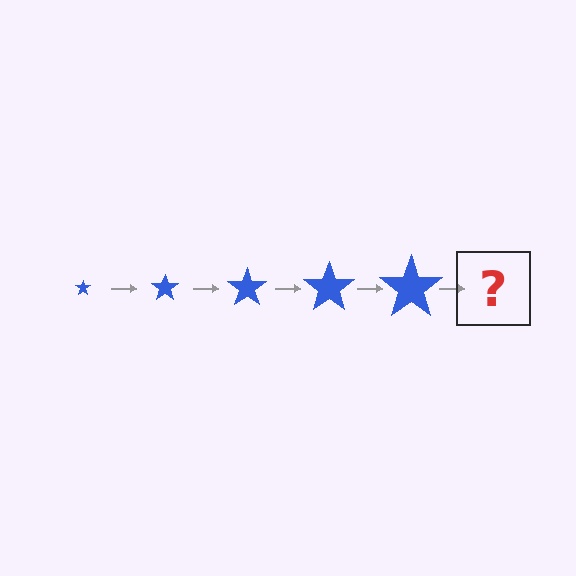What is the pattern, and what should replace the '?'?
The pattern is that the star gets progressively larger each step. The '?' should be a blue star, larger than the previous one.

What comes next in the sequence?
The next element should be a blue star, larger than the previous one.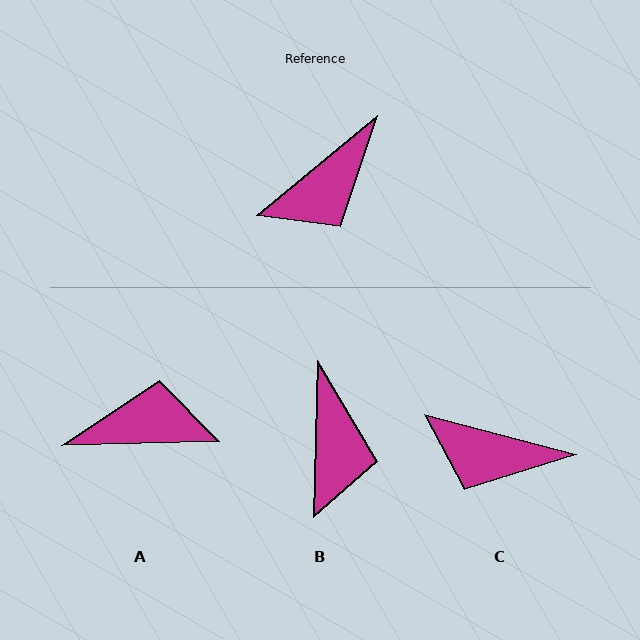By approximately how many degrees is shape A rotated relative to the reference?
Approximately 142 degrees counter-clockwise.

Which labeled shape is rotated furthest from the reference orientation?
A, about 142 degrees away.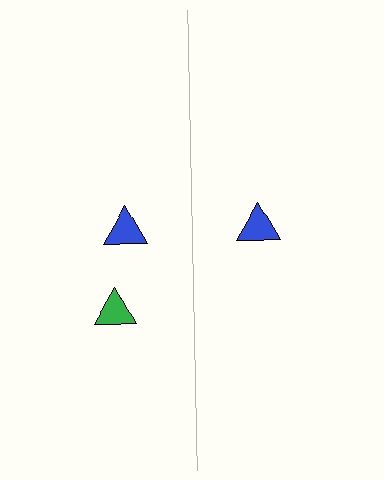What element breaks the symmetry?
A green triangle is missing from the right side.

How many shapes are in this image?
There are 3 shapes in this image.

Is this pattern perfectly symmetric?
No, the pattern is not perfectly symmetric. A green triangle is missing from the right side.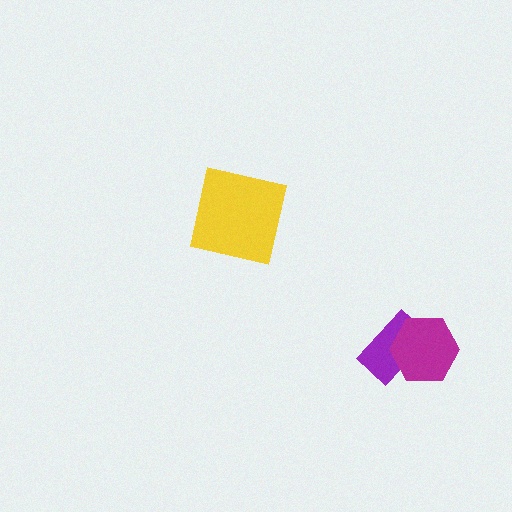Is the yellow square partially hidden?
No, no other shape covers it.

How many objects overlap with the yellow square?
0 objects overlap with the yellow square.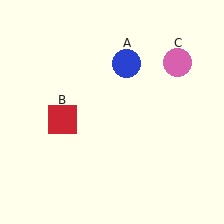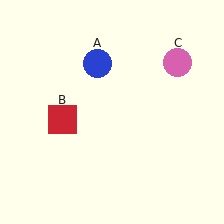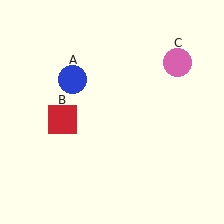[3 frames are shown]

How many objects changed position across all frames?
1 object changed position: blue circle (object A).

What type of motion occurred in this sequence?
The blue circle (object A) rotated counterclockwise around the center of the scene.